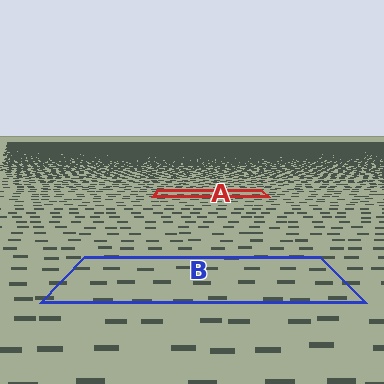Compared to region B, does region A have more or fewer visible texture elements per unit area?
Region A has more texture elements per unit area — they are packed more densely because it is farther away.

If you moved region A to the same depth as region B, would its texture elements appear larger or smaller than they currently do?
They would appear larger. At a closer depth, the same texture elements are projected at a bigger on-screen size.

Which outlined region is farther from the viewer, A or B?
Region A is farther from the viewer — the texture elements inside it appear smaller and more densely packed.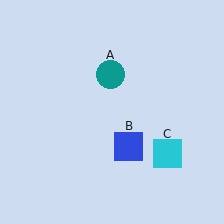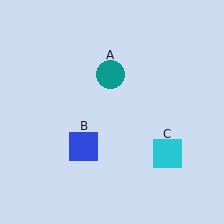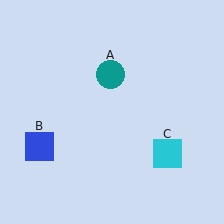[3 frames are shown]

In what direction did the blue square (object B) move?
The blue square (object B) moved left.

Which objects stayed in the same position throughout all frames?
Teal circle (object A) and cyan square (object C) remained stationary.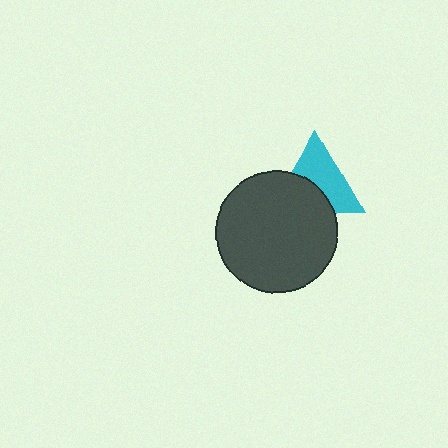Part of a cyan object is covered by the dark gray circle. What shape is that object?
It is a triangle.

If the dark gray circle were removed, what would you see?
You would see the complete cyan triangle.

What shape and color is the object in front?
The object in front is a dark gray circle.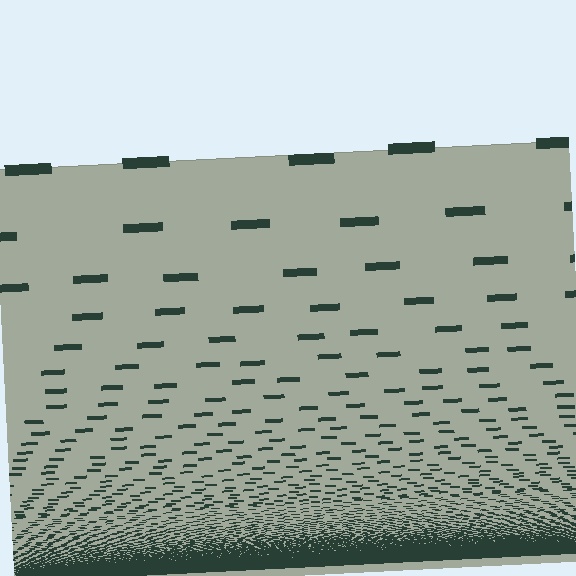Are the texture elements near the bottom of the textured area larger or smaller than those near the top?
Smaller. The gradient is inverted — elements near the bottom are smaller and denser.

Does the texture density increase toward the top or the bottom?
Density increases toward the bottom.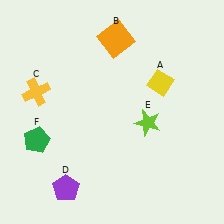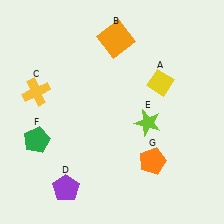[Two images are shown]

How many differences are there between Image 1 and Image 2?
There is 1 difference between the two images.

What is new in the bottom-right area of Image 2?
An orange pentagon (G) was added in the bottom-right area of Image 2.